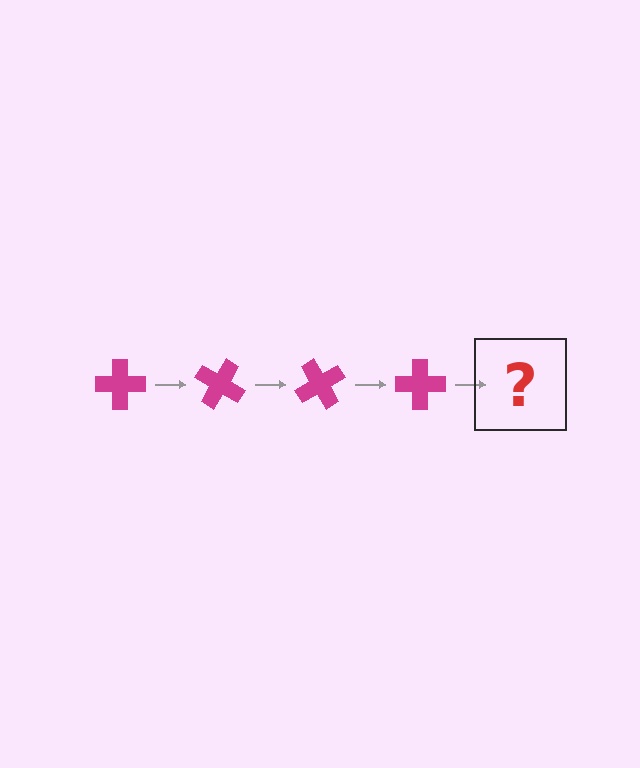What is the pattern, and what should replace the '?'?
The pattern is that the cross rotates 30 degrees each step. The '?' should be a magenta cross rotated 120 degrees.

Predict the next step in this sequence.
The next step is a magenta cross rotated 120 degrees.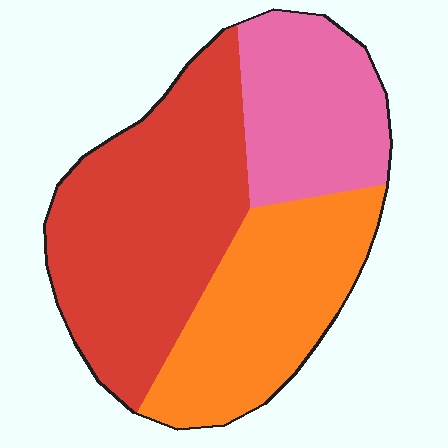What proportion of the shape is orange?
Orange takes up between a quarter and a half of the shape.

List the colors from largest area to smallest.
From largest to smallest: red, orange, pink.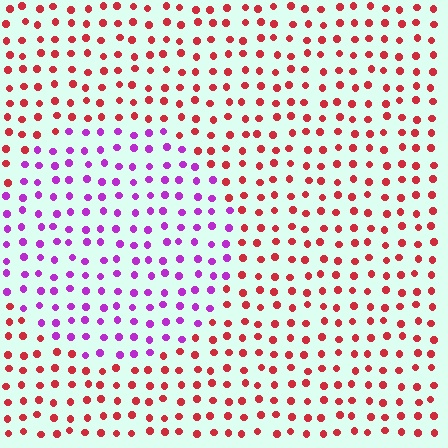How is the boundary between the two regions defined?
The boundary is defined purely by a slight shift in hue (about 61 degrees). Spacing, size, and orientation are identical on both sides.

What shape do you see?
I see a circle.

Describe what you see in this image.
The image is filled with small red elements in a uniform arrangement. A circle-shaped region is visible where the elements are tinted to a slightly different hue, forming a subtle color boundary.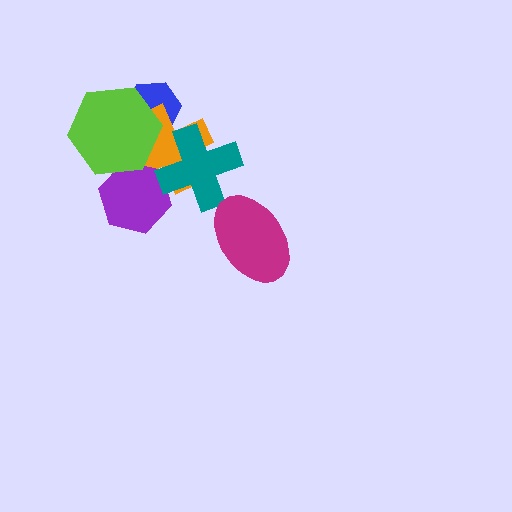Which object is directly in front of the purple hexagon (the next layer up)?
The lime hexagon is directly in front of the purple hexagon.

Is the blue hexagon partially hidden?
Yes, it is partially covered by another shape.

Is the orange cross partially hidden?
Yes, it is partially covered by another shape.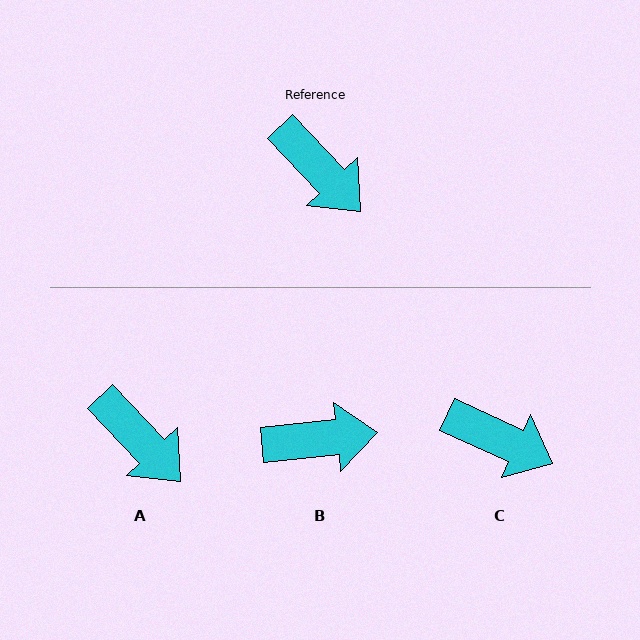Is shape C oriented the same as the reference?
No, it is off by about 22 degrees.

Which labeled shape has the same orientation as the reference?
A.